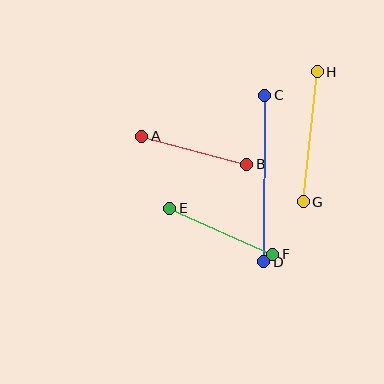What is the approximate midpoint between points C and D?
The midpoint is at approximately (264, 179) pixels.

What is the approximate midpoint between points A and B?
The midpoint is at approximately (194, 150) pixels.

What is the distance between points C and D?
The distance is approximately 167 pixels.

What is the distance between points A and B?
The distance is approximately 109 pixels.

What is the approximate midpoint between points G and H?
The midpoint is at approximately (310, 137) pixels.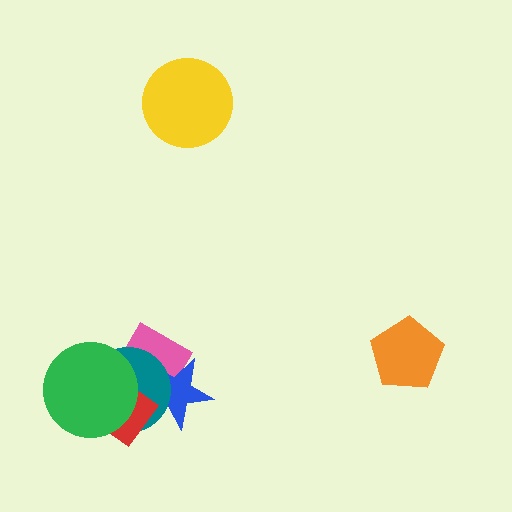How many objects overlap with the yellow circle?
0 objects overlap with the yellow circle.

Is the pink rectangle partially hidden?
Yes, it is partially covered by another shape.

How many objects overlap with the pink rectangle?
2 objects overlap with the pink rectangle.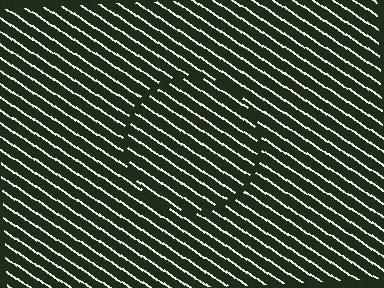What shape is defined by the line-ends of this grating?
An illusory circle. The interior of the shape contains the same grating, shifted by half a period — the contour is defined by the phase discontinuity where line-ends from the inner and outer gratings abut.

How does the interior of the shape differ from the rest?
The interior of the shape contains the same grating, shifted by half a period — the contour is defined by the phase discontinuity where line-ends from the inner and outer gratings abut.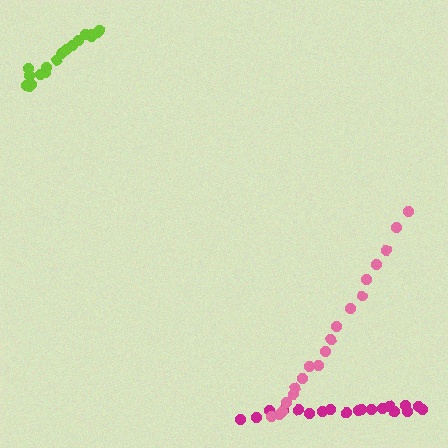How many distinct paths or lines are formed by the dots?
There are 3 distinct paths.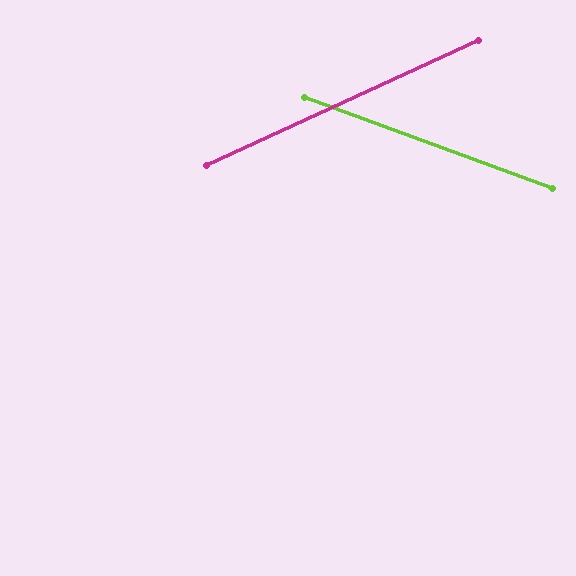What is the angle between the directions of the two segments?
Approximately 45 degrees.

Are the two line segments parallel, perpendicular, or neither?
Neither parallel nor perpendicular — they differ by about 45°.